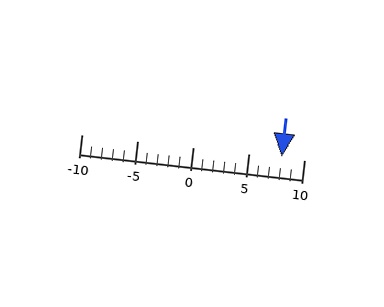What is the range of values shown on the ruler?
The ruler shows values from -10 to 10.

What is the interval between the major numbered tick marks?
The major tick marks are spaced 5 units apart.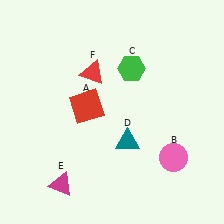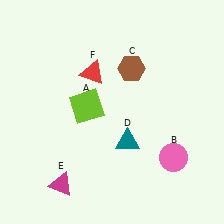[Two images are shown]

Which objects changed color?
A changed from red to lime. C changed from green to brown.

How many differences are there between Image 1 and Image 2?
There are 2 differences between the two images.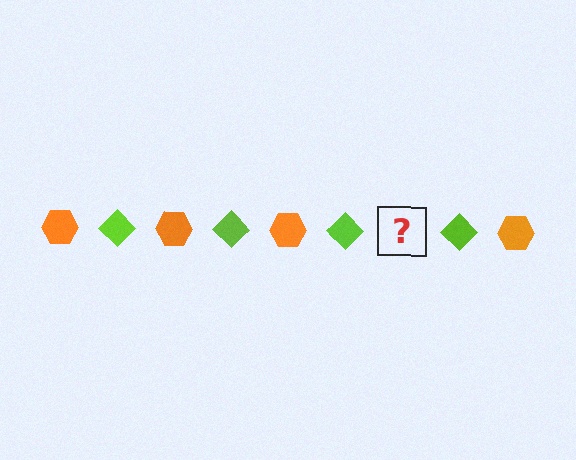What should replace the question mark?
The question mark should be replaced with an orange hexagon.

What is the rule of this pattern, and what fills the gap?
The rule is that the pattern alternates between orange hexagon and lime diamond. The gap should be filled with an orange hexagon.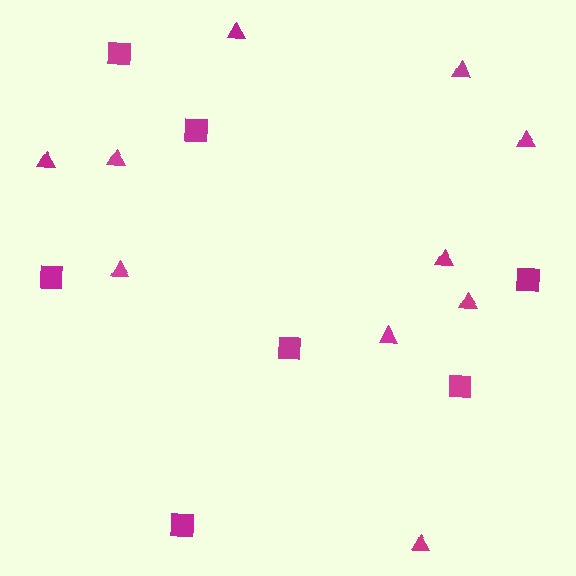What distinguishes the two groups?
There are 2 groups: one group of squares (7) and one group of triangles (10).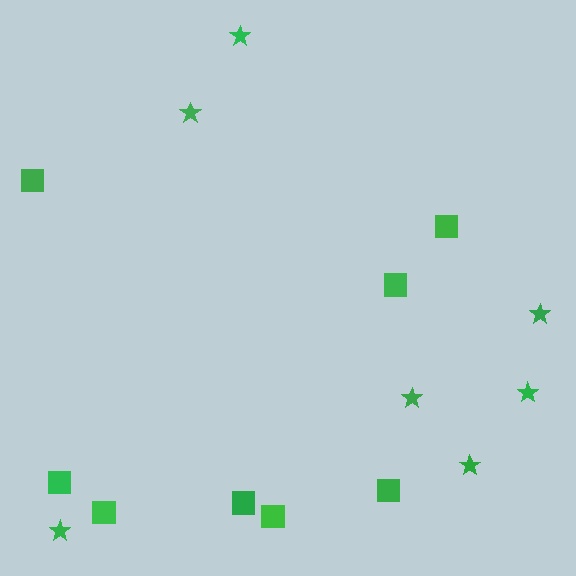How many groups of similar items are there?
There are 2 groups: one group of stars (7) and one group of squares (8).